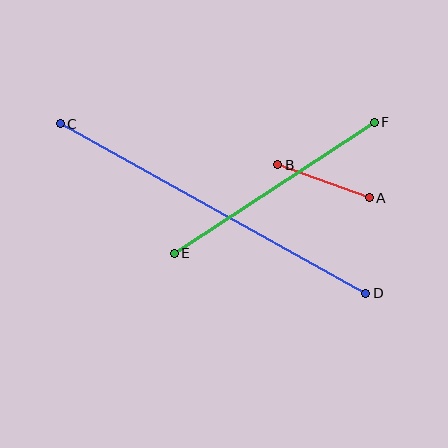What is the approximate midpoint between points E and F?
The midpoint is at approximately (274, 188) pixels.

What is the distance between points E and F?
The distance is approximately 239 pixels.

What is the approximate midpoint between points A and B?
The midpoint is at approximately (323, 181) pixels.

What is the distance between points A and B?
The distance is approximately 97 pixels.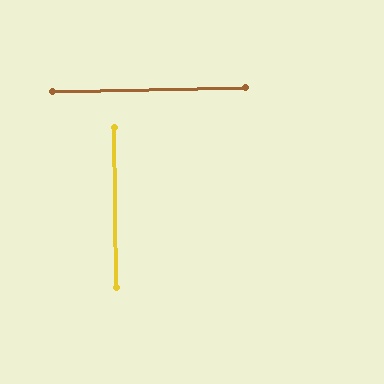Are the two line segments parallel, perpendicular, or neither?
Perpendicular — they meet at approximately 89°.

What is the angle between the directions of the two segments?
Approximately 89 degrees.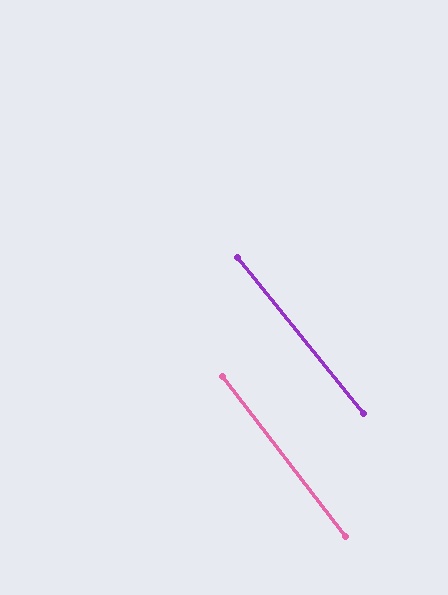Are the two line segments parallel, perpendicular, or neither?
Parallel — their directions differ by only 1.4°.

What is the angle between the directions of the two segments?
Approximately 1 degree.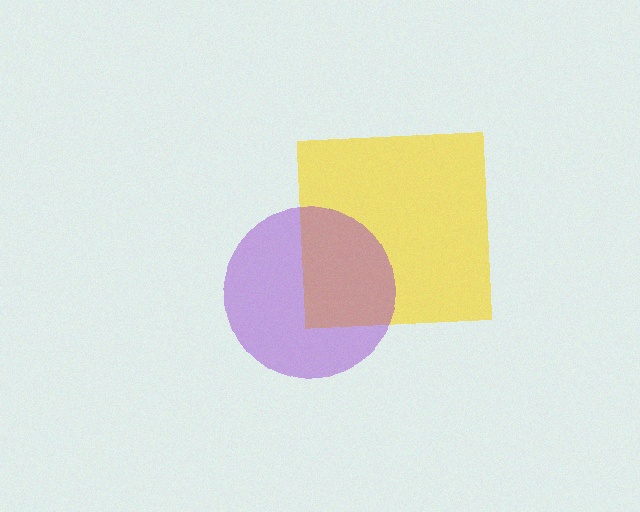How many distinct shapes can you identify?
There are 2 distinct shapes: a yellow square, a purple circle.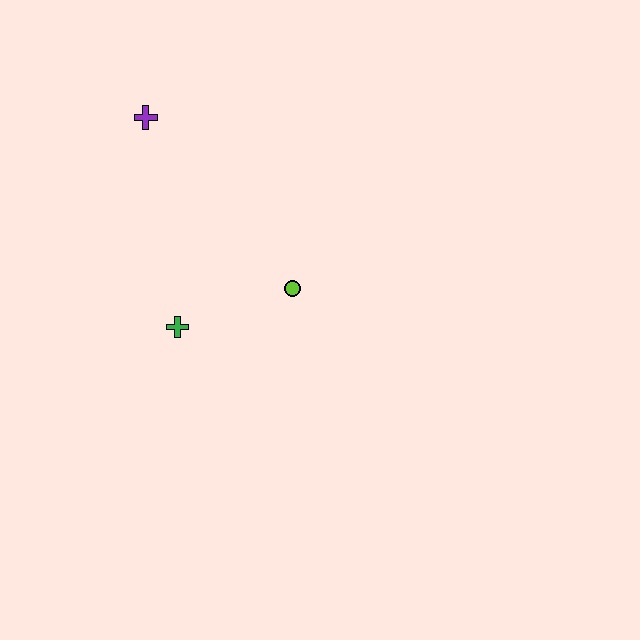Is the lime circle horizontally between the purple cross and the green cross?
No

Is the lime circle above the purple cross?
No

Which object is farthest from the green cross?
The purple cross is farthest from the green cross.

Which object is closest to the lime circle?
The green cross is closest to the lime circle.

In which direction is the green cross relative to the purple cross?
The green cross is below the purple cross.